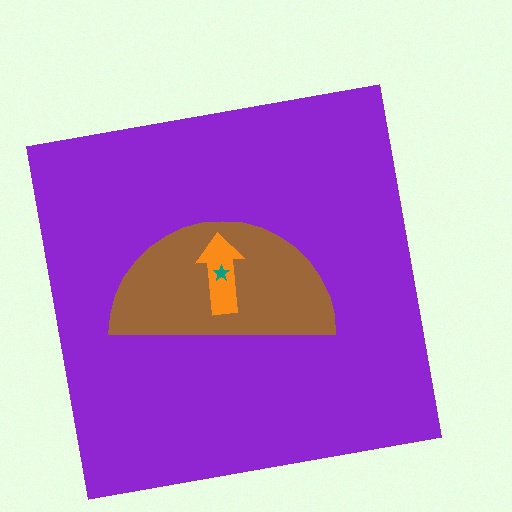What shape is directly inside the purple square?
The brown semicircle.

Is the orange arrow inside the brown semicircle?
Yes.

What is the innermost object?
The teal star.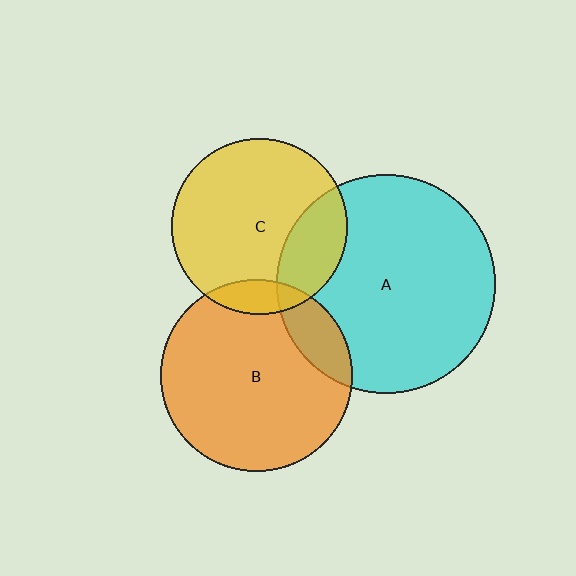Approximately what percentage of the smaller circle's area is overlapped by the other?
Approximately 25%.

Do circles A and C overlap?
Yes.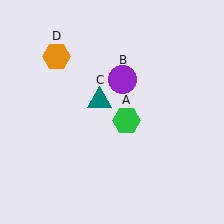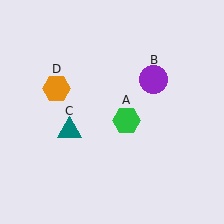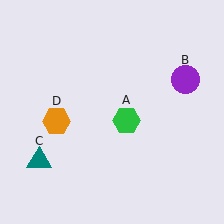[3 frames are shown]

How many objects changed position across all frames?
3 objects changed position: purple circle (object B), teal triangle (object C), orange hexagon (object D).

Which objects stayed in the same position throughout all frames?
Green hexagon (object A) remained stationary.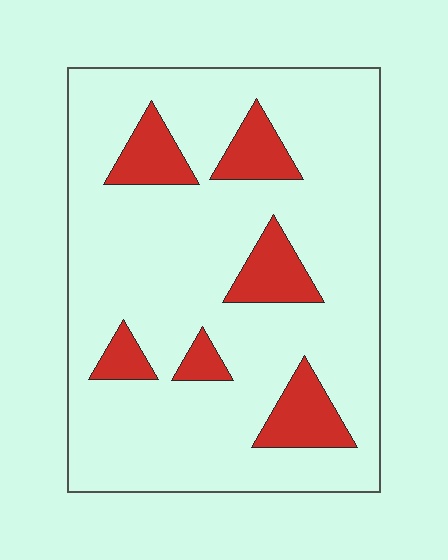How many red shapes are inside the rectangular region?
6.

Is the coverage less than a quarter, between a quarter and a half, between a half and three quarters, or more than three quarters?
Less than a quarter.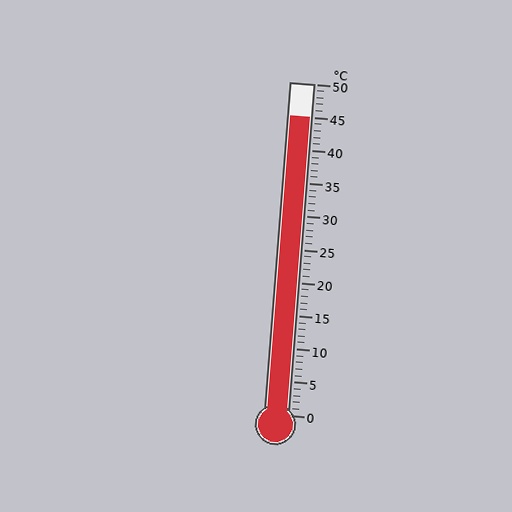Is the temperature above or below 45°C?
The temperature is at 45°C.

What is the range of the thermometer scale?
The thermometer scale ranges from 0°C to 50°C.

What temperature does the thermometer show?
The thermometer shows approximately 45°C.